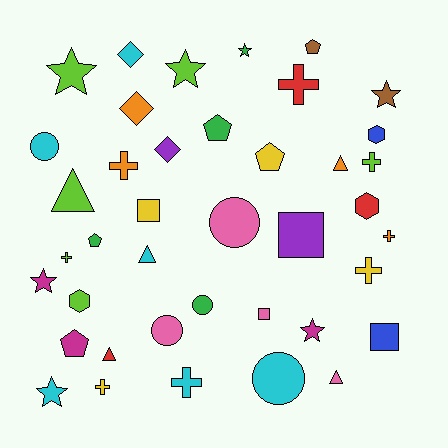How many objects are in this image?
There are 40 objects.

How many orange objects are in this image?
There are 4 orange objects.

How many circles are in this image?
There are 5 circles.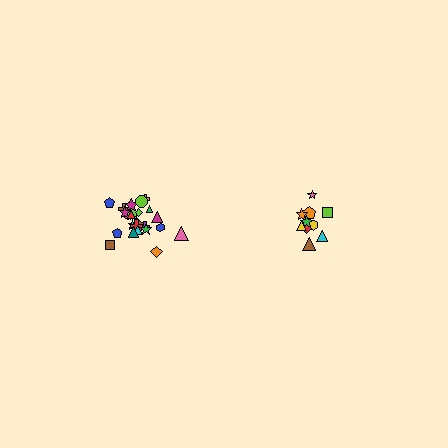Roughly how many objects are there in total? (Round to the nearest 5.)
Roughly 35 objects in total.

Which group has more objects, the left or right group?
The left group.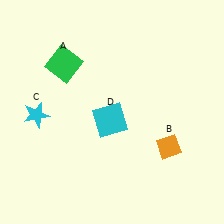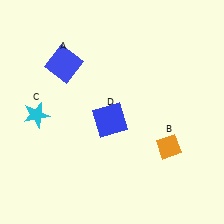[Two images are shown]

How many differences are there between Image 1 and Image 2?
There are 2 differences between the two images.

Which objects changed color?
A changed from green to blue. D changed from cyan to blue.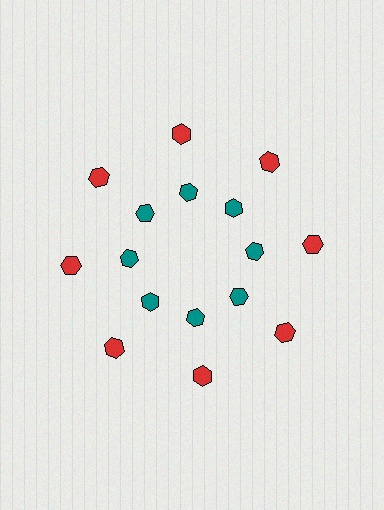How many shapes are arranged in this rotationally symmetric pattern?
There are 16 shapes, arranged in 8 groups of 2.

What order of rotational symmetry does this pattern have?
This pattern has 8-fold rotational symmetry.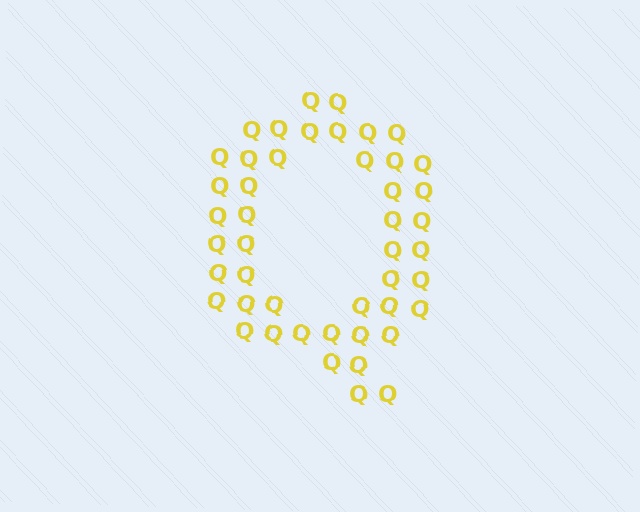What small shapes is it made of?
It is made of small letter Q's.